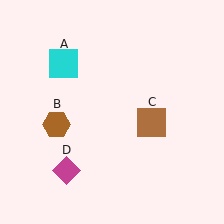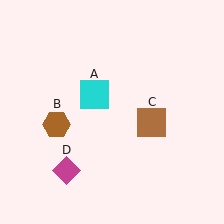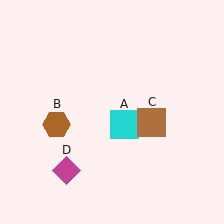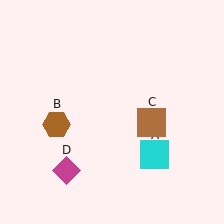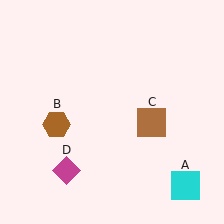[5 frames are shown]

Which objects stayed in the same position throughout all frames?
Brown hexagon (object B) and brown square (object C) and magenta diamond (object D) remained stationary.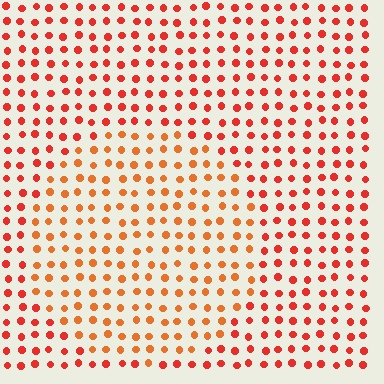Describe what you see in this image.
The image is filled with small red elements in a uniform arrangement. A circle-shaped region is visible where the elements are tinted to a slightly different hue, forming a subtle color boundary.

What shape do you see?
I see a circle.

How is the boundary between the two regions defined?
The boundary is defined purely by a slight shift in hue (about 22 degrees). Spacing, size, and orientation are identical on both sides.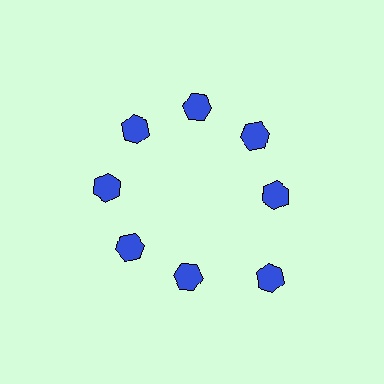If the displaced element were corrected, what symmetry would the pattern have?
It would have 8-fold rotational symmetry — the pattern would map onto itself every 45 degrees.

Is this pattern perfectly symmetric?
No. The 8 blue hexagons are arranged in a ring, but one element near the 4 o'clock position is pushed outward from the center, breaking the 8-fold rotational symmetry.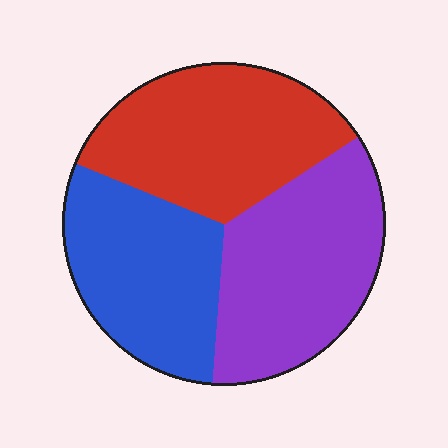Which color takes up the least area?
Blue, at roughly 30%.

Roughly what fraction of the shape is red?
Red takes up between a quarter and a half of the shape.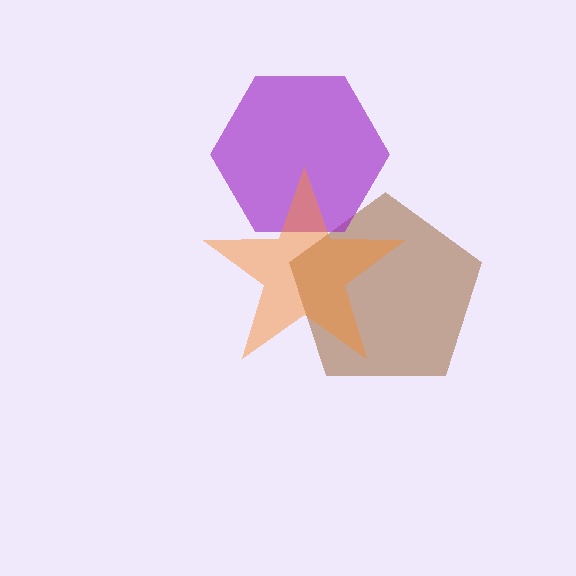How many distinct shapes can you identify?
There are 3 distinct shapes: a brown pentagon, a purple hexagon, an orange star.